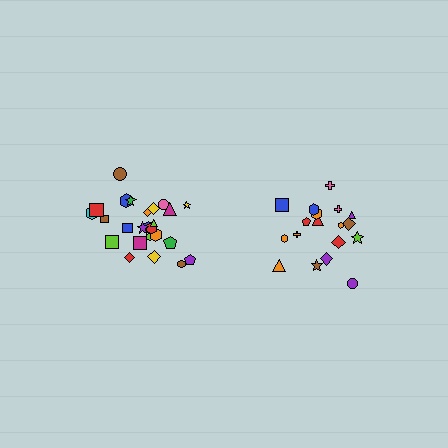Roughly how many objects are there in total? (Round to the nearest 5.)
Roughly 45 objects in total.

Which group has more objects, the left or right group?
The left group.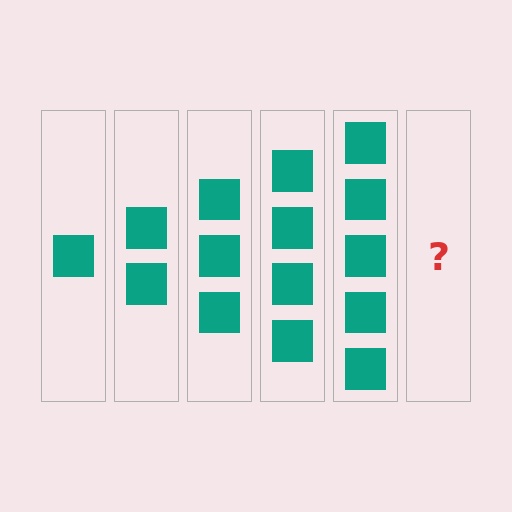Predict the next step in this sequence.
The next step is 6 squares.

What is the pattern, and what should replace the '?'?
The pattern is that each step adds one more square. The '?' should be 6 squares.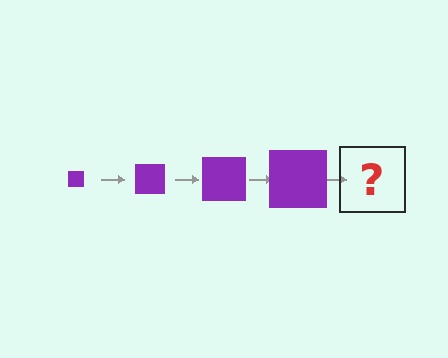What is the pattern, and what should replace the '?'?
The pattern is that the square gets progressively larger each step. The '?' should be a purple square, larger than the previous one.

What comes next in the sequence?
The next element should be a purple square, larger than the previous one.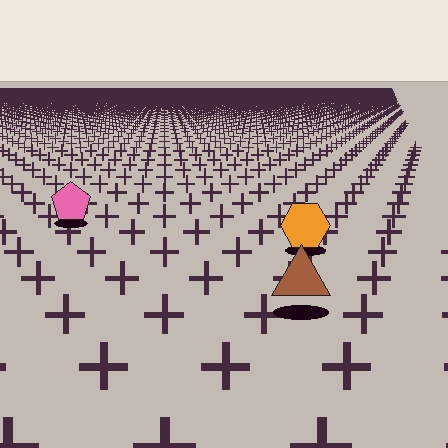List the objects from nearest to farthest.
From nearest to farthest: the brown triangle, the orange hexagon, the pink pentagon.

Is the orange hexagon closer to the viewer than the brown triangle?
No. The brown triangle is closer — you can tell from the texture gradient: the ground texture is coarser near it.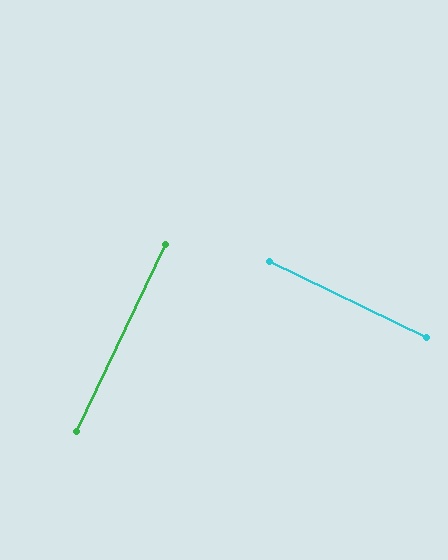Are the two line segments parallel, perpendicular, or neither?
Perpendicular — they meet at approximately 90°.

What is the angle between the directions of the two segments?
Approximately 90 degrees.